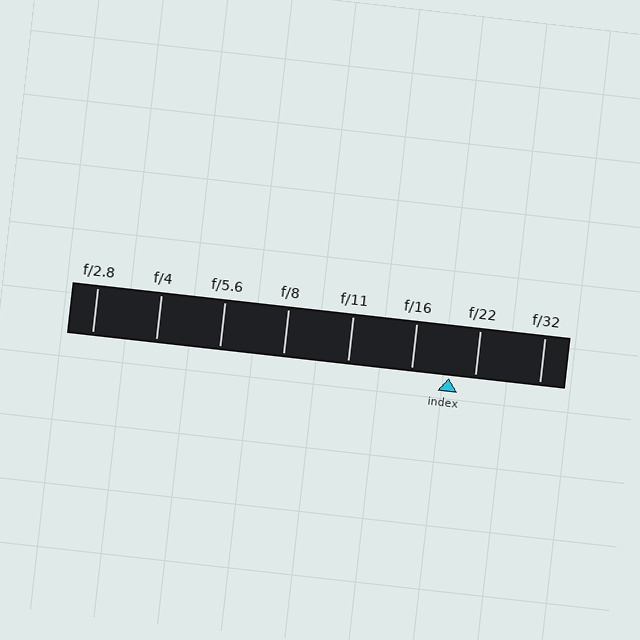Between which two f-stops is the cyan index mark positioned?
The index mark is between f/16 and f/22.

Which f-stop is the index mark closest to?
The index mark is closest to f/22.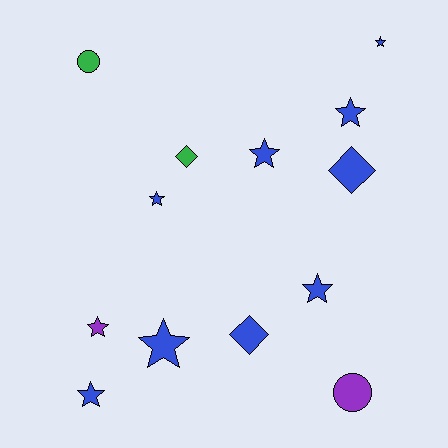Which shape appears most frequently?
Star, with 8 objects.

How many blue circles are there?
There are no blue circles.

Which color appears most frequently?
Blue, with 9 objects.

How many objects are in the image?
There are 13 objects.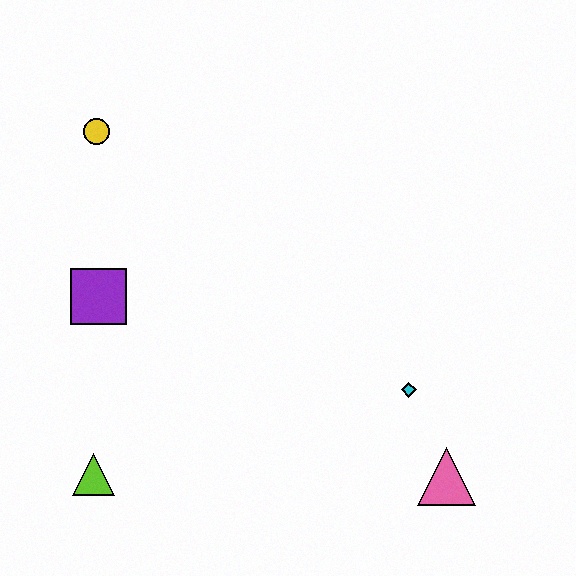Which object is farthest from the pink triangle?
The yellow circle is farthest from the pink triangle.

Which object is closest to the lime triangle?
The purple square is closest to the lime triangle.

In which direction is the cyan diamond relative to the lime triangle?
The cyan diamond is to the right of the lime triangle.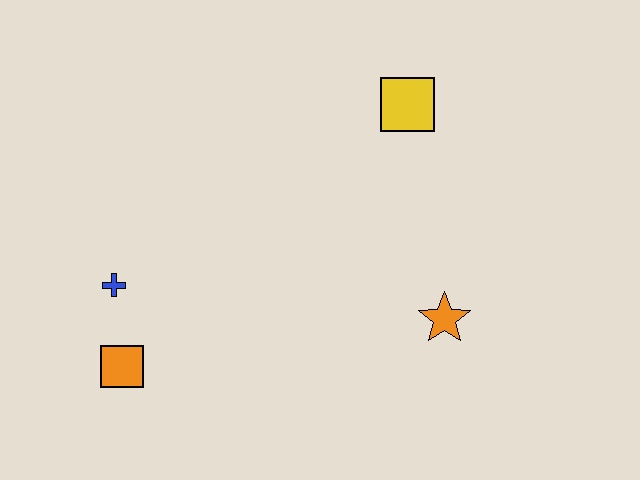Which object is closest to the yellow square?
The orange star is closest to the yellow square.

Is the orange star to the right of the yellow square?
Yes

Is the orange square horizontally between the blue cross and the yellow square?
Yes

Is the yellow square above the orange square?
Yes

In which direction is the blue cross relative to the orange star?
The blue cross is to the left of the orange star.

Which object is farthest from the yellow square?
The orange square is farthest from the yellow square.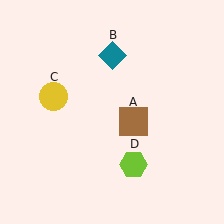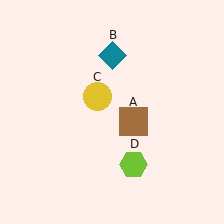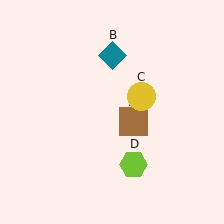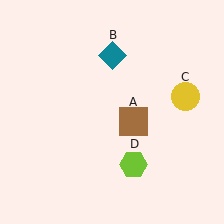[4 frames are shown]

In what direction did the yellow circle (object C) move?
The yellow circle (object C) moved right.